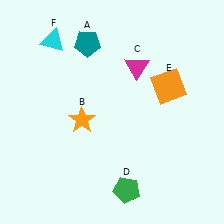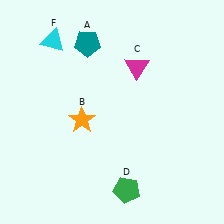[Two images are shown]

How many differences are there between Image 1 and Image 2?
There is 1 difference between the two images.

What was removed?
The orange square (E) was removed in Image 2.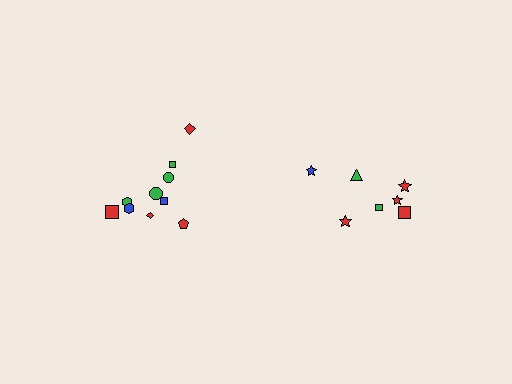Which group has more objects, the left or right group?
The left group.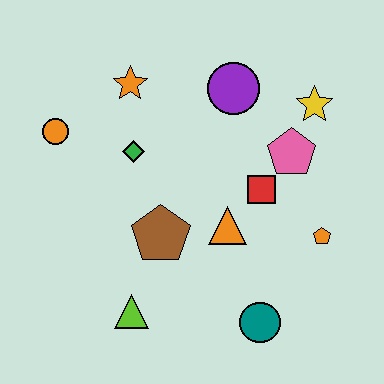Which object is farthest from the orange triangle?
The orange circle is farthest from the orange triangle.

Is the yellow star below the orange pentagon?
No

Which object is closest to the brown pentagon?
The orange triangle is closest to the brown pentagon.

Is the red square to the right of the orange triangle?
Yes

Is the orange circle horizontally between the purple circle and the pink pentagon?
No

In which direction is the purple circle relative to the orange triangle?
The purple circle is above the orange triangle.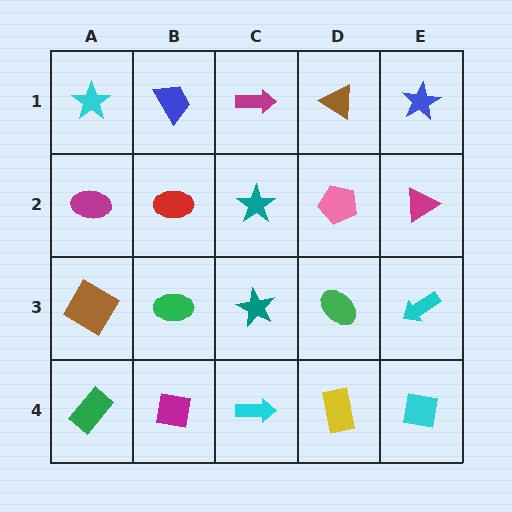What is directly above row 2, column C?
A magenta arrow.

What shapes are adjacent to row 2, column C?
A magenta arrow (row 1, column C), a teal star (row 3, column C), a red ellipse (row 2, column B), a pink pentagon (row 2, column D).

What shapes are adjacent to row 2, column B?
A blue trapezoid (row 1, column B), a green ellipse (row 3, column B), a magenta ellipse (row 2, column A), a teal star (row 2, column C).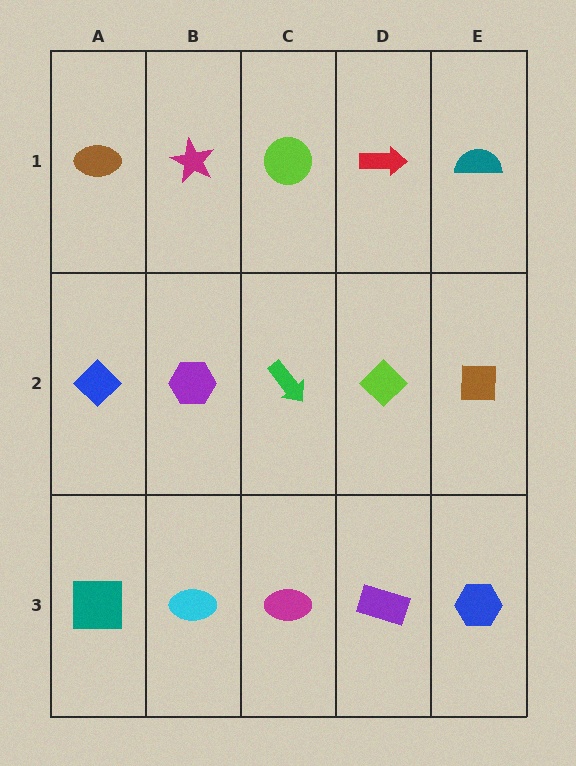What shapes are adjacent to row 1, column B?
A purple hexagon (row 2, column B), a brown ellipse (row 1, column A), a lime circle (row 1, column C).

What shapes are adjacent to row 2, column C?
A lime circle (row 1, column C), a magenta ellipse (row 3, column C), a purple hexagon (row 2, column B), a lime diamond (row 2, column D).